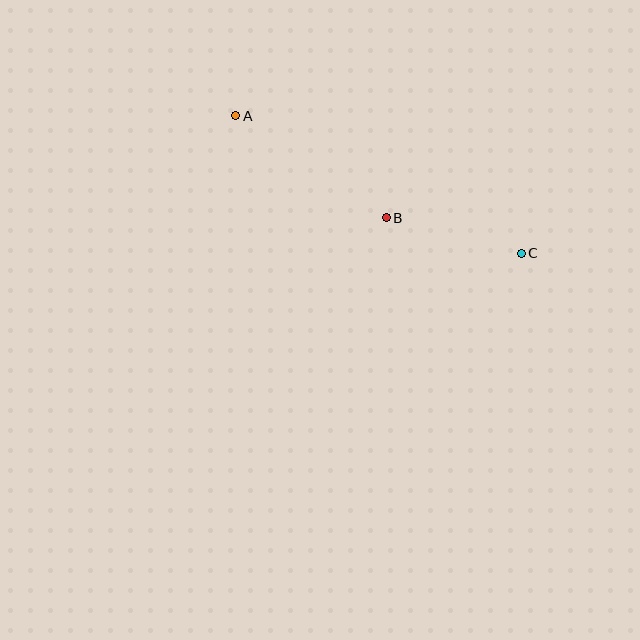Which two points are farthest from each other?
Points A and C are farthest from each other.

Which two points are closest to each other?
Points B and C are closest to each other.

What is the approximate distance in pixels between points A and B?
The distance between A and B is approximately 182 pixels.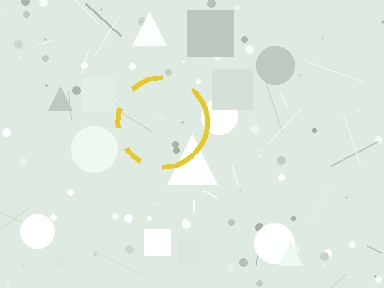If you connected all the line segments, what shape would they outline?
They would outline a circle.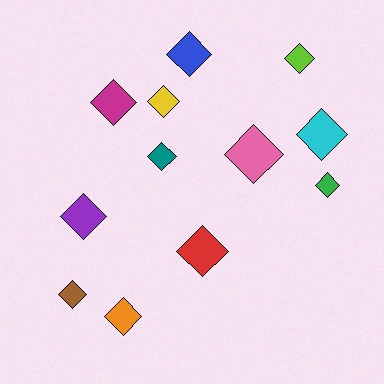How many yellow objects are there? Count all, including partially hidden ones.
There is 1 yellow object.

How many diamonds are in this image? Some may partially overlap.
There are 12 diamonds.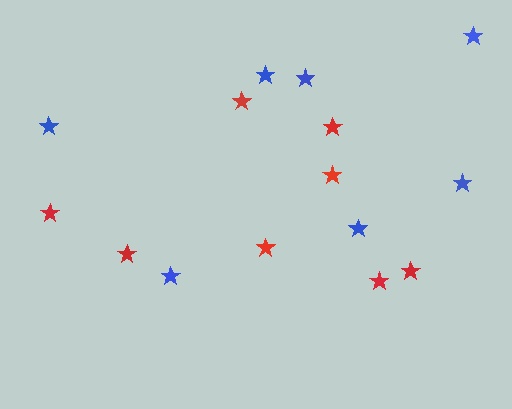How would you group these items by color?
There are 2 groups: one group of blue stars (7) and one group of red stars (8).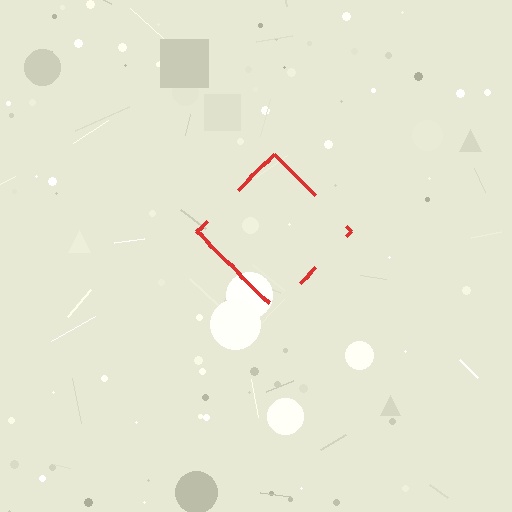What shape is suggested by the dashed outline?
The dashed outline suggests a diamond.